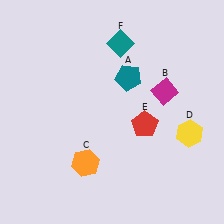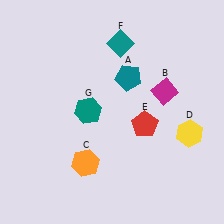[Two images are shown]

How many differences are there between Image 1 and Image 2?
There is 1 difference between the two images.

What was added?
A teal hexagon (G) was added in Image 2.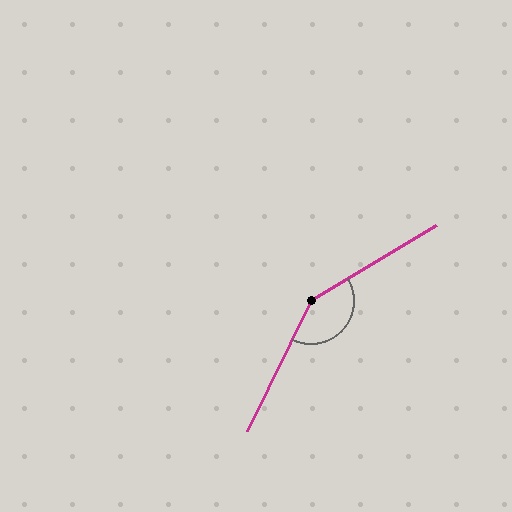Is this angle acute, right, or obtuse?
It is obtuse.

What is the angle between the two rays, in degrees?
Approximately 147 degrees.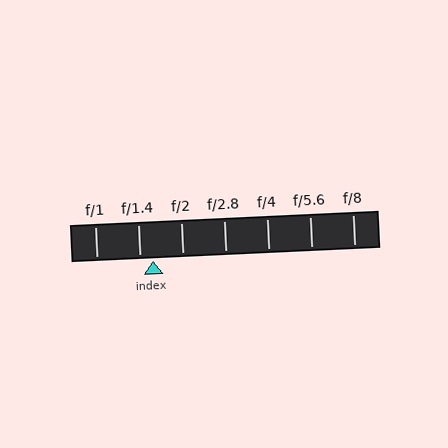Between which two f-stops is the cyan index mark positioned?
The index mark is between f/1.4 and f/2.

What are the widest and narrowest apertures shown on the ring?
The widest aperture shown is f/1 and the narrowest is f/8.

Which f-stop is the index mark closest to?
The index mark is closest to f/1.4.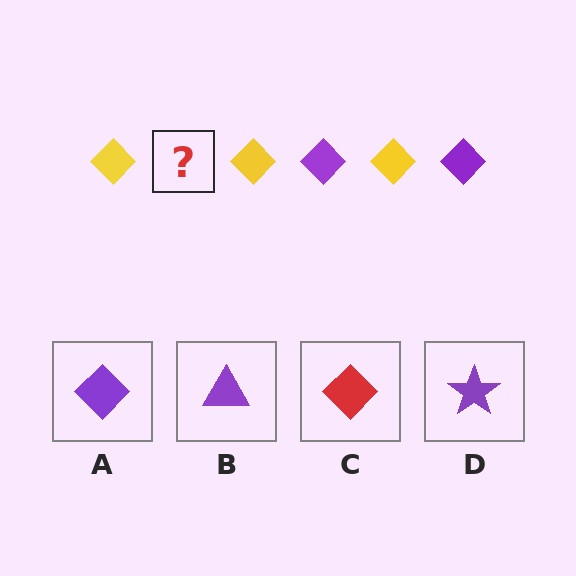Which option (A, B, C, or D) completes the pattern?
A.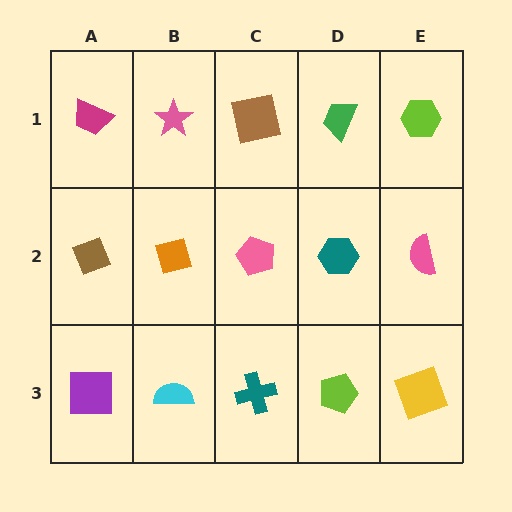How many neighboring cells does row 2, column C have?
4.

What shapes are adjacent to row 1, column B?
An orange diamond (row 2, column B), a magenta trapezoid (row 1, column A), a brown square (row 1, column C).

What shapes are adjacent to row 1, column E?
A pink semicircle (row 2, column E), a green trapezoid (row 1, column D).